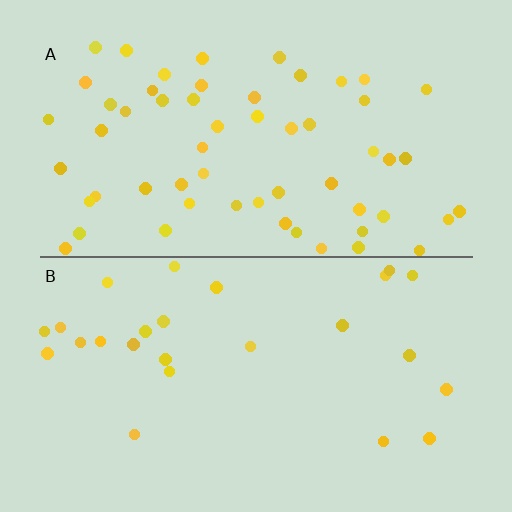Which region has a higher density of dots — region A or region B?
A (the top).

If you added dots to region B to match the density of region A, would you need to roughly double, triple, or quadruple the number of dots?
Approximately double.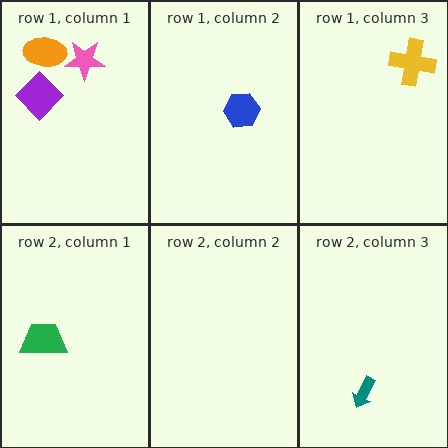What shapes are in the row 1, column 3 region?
The yellow cross.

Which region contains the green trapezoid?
The row 2, column 1 region.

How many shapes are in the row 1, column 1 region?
3.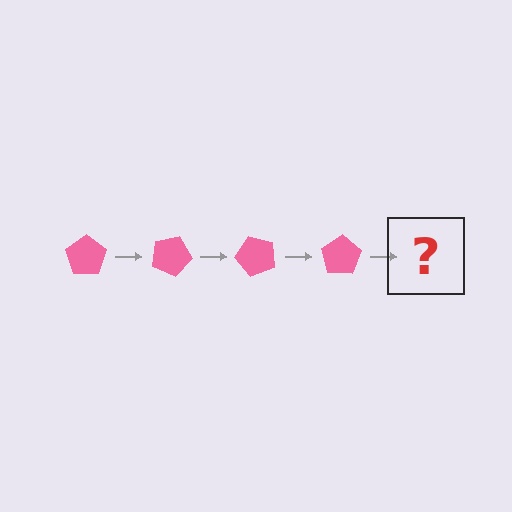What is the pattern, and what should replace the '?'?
The pattern is that the pentagon rotates 25 degrees each step. The '?' should be a pink pentagon rotated 100 degrees.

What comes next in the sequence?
The next element should be a pink pentagon rotated 100 degrees.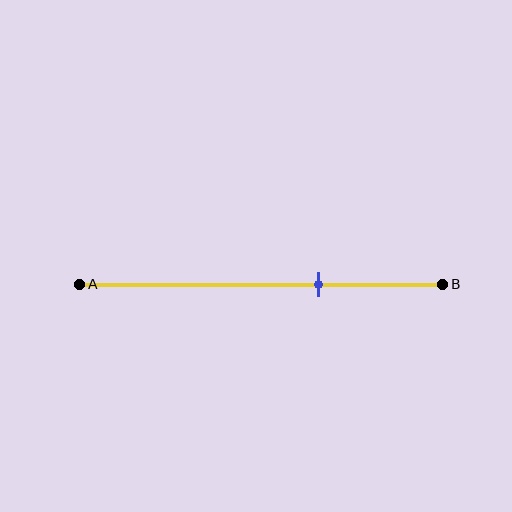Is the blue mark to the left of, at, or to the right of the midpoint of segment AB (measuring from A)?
The blue mark is to the right of the midpoint of segment AB.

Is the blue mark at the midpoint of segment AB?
No, the mark is at about 65% from A, not at the 50% midpoint.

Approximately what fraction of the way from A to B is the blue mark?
The blue mark is approximately 65% of the way from A to B.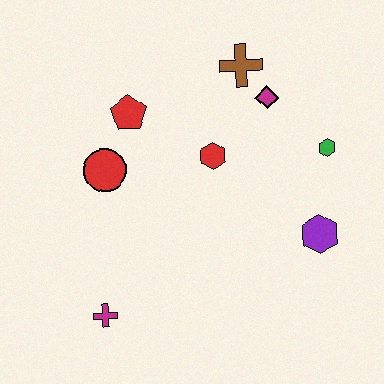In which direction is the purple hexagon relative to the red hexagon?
The purple hexagon is to the right of the red hexagon.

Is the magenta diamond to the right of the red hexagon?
Yes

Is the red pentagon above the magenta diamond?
No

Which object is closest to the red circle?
The red pentagon is closest to the red circle.